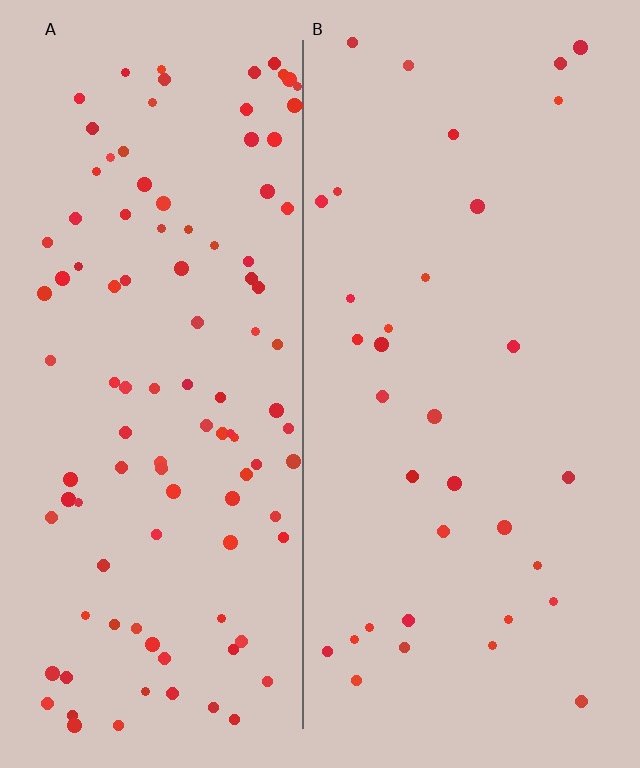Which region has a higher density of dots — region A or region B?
A (the left).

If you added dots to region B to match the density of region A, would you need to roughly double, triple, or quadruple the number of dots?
Approximately triple.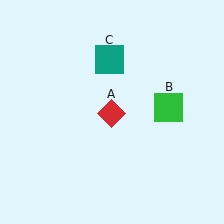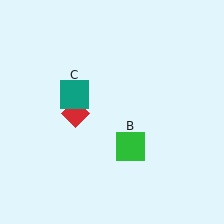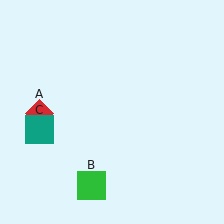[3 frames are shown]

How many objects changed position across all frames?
3 objects changed position: red diamond (object A), green square (object B), teal square (object C).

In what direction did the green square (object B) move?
The green square (object B) moved down and to the left.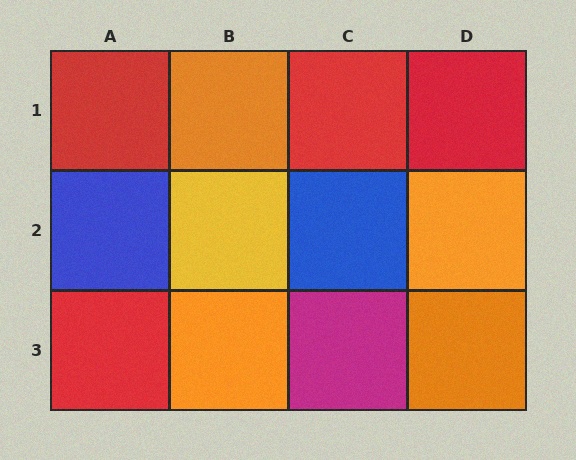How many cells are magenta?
1 cell is magenta.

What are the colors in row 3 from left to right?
Red, orange, magenta, orange.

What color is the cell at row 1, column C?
Red.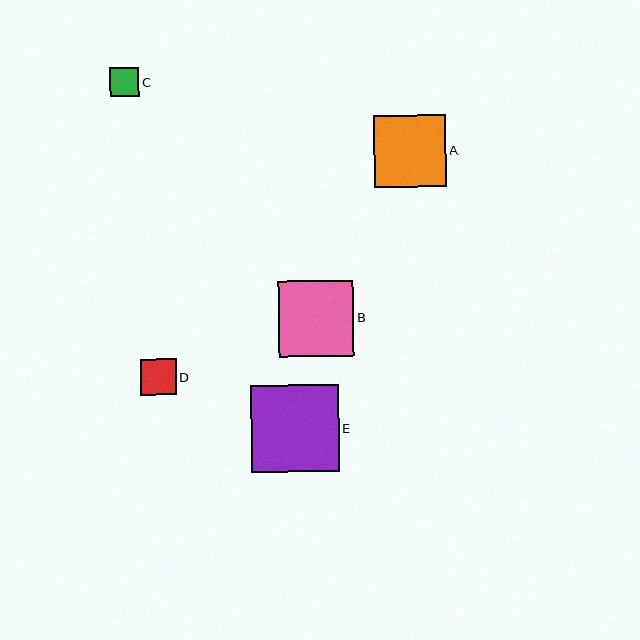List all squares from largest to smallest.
From largest to smallest: E, B, A, D, C.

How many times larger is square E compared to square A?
Square E is approximately 1.2 times the size of square A.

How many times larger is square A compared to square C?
Square A is approximately 2.5 times the size of square C.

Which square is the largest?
Square E is the largest with a size of approximately 87 pixels.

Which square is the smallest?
Square C is the smallest with a size of approximately 29 pixels.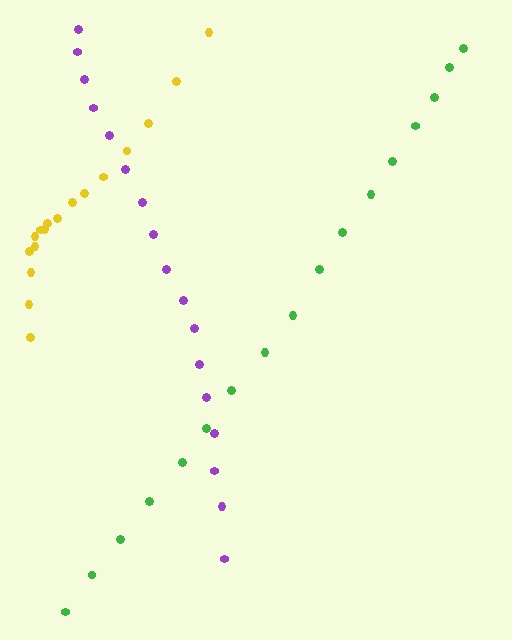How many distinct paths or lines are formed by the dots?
There are 3 distinct paths.